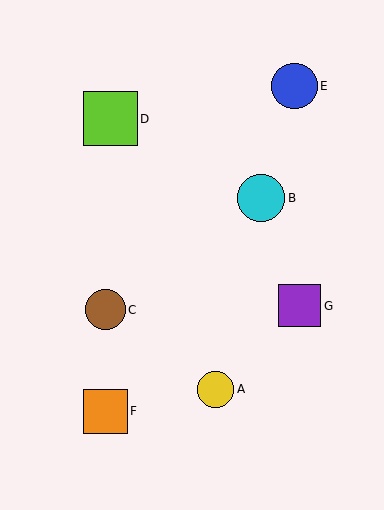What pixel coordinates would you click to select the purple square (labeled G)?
Click at (300, 306) to select the purple square G.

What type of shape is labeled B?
Shape B is a cyan circle.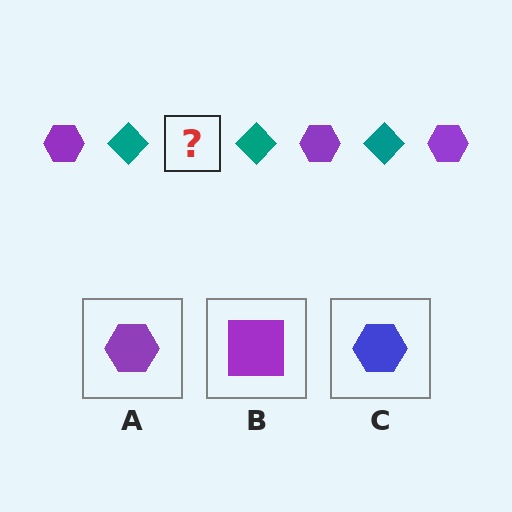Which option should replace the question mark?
Option A.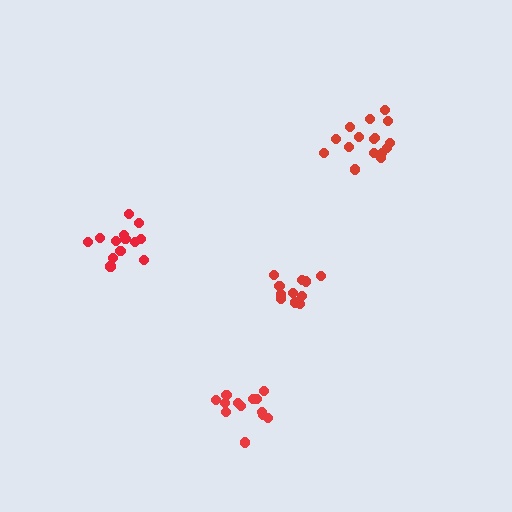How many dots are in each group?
Group 1: 13 dots, Group 2: 13 dots, Group 3: 16 dots, Group 4: 13 dots (55 total).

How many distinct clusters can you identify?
There are 4 distinct clusters.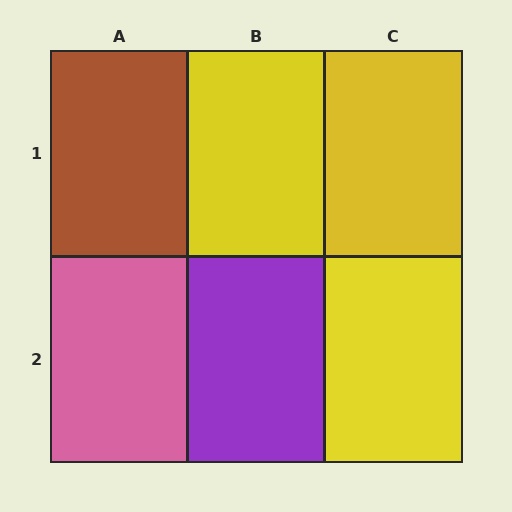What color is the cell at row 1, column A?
Brown.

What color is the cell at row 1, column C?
Yellow.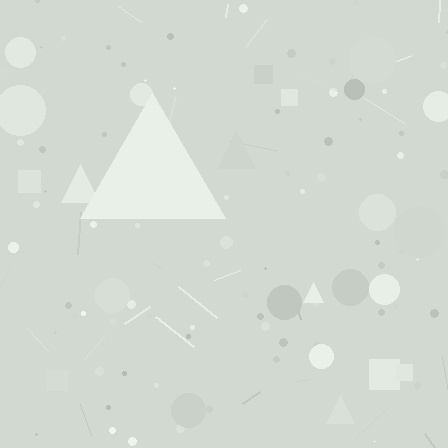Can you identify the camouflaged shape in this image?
The camouflaged shape is a triangle.